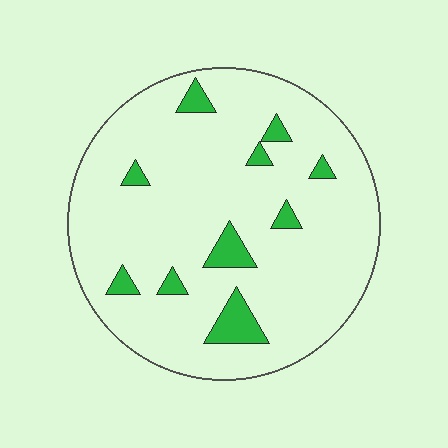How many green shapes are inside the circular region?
10.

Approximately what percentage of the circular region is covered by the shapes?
Approximately 10%.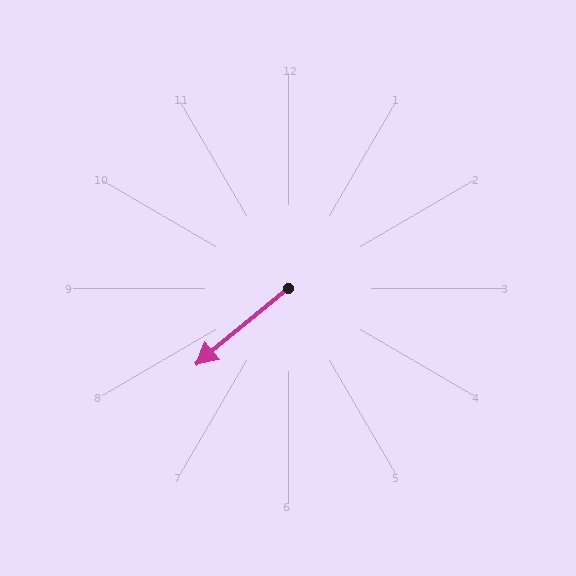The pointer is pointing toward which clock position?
Roughly 8 o'clock.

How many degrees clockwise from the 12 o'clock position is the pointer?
Approximately 230 degrees.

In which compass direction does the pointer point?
Southwest.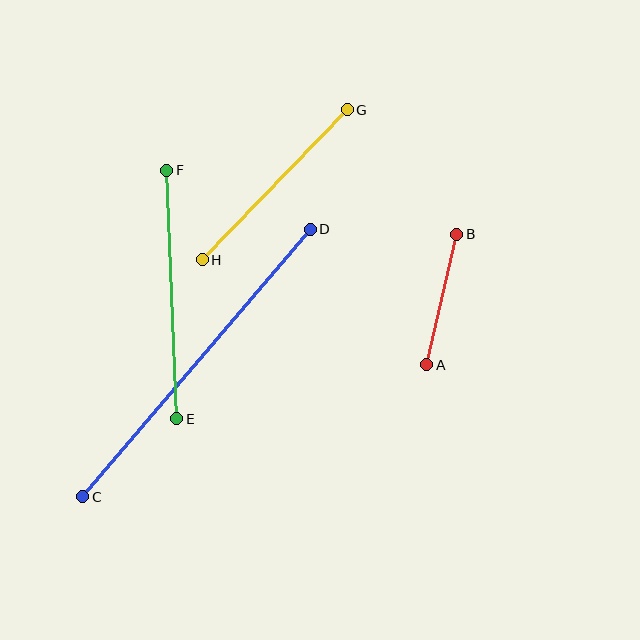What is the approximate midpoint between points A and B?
The midpoint is at approximately (442, 299) pixels.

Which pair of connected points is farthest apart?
Points C and D are farthest apart.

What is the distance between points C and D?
The distance is approximately 351 pixels.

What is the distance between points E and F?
The distance is approximately 249 pixels.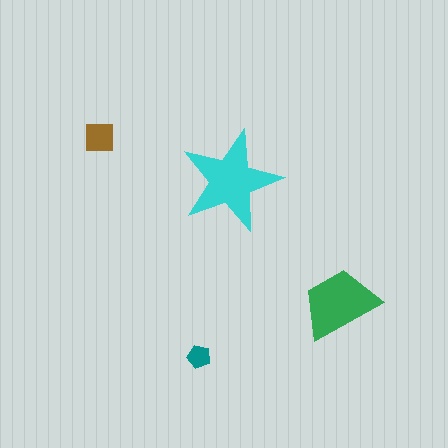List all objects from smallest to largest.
The teal pentagon, the brown square, the green trapezoid, the cyan star.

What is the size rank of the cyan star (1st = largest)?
1st.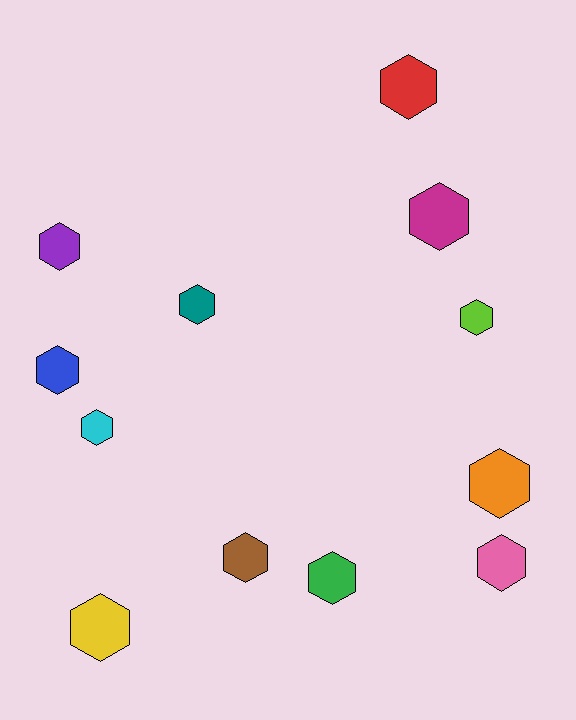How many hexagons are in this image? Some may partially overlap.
There are 12 hexagons.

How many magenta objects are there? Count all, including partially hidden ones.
There is 1 magenta object.